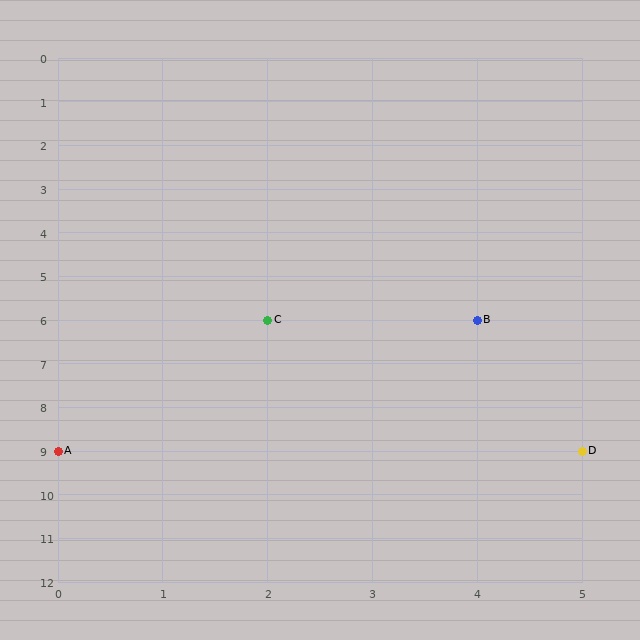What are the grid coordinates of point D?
Point D is at grid coordinates (5, 9).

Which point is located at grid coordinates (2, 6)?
Point C is at (2, 6).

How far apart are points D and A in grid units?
Points D and A are 5 columns apart.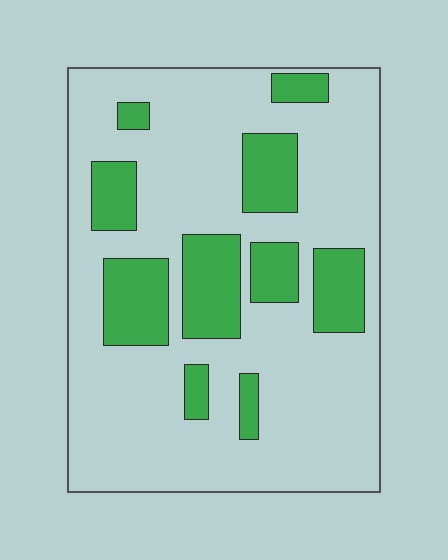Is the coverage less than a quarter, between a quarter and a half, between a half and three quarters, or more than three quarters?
Less than a quarter.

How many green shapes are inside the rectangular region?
10.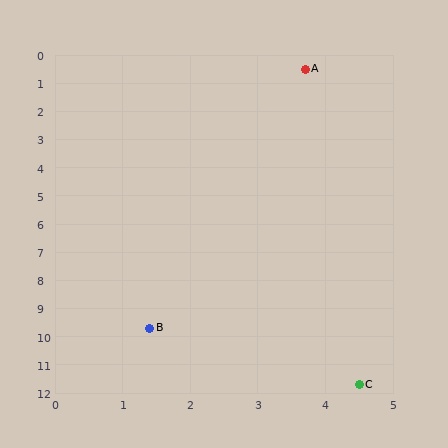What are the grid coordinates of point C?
Point C is at approximately (4.5, 11.7).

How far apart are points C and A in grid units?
Points C and A are about 11.2 grid units apart.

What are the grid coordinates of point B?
Point B is at approximately (1.4, 9.7).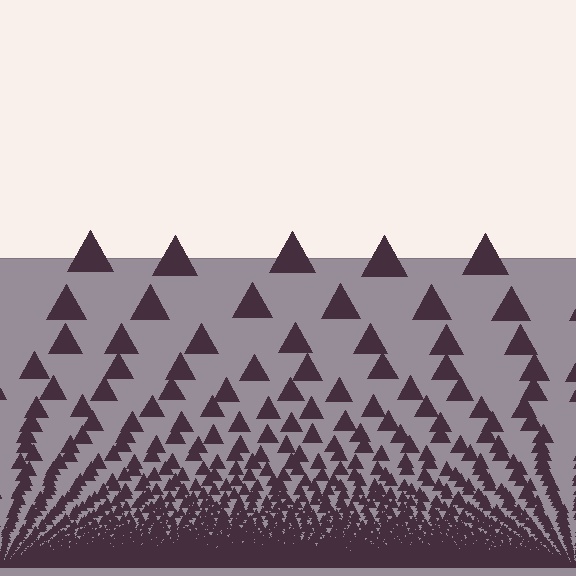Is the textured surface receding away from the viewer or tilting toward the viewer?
The surface appears to tilt toward the viewer. Texture elements get larger and sparser toward the top.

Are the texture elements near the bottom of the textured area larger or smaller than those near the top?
Smaller. The gradient is inverted — elements near the bottom are smaller and denser.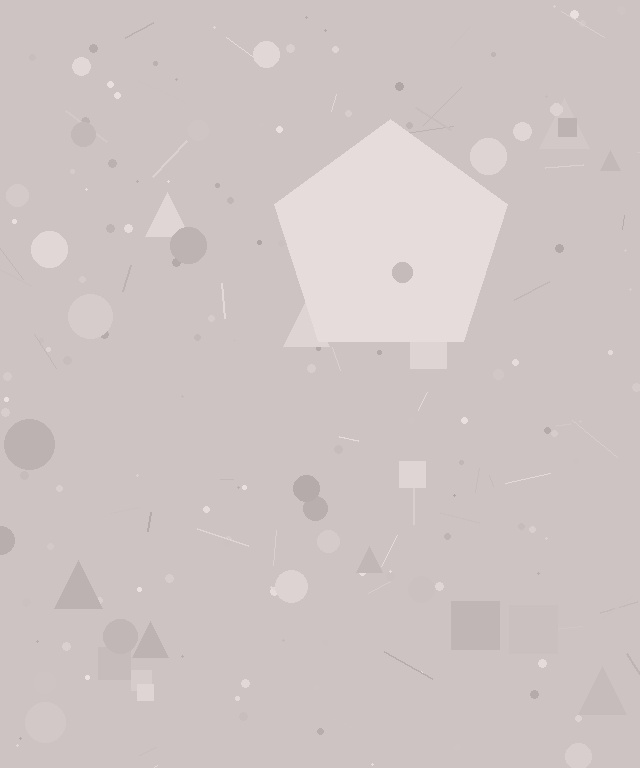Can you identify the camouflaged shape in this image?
The camouflaged shape is a pentagon.